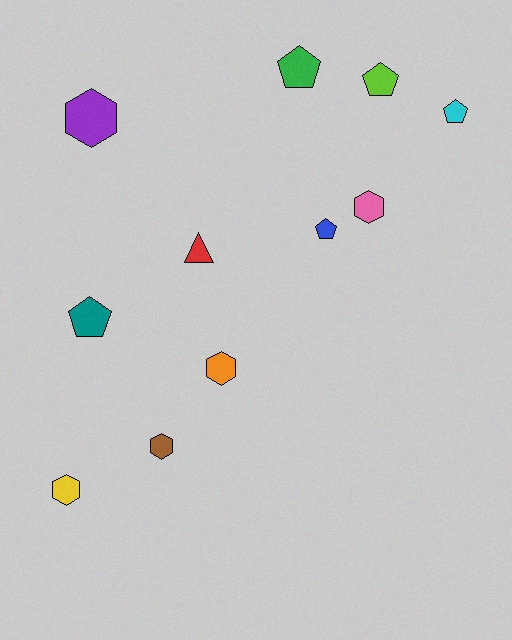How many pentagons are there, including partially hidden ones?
There are 5 pentagons.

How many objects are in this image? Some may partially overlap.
There are 11 objects.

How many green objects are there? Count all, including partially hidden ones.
There is 1 green object.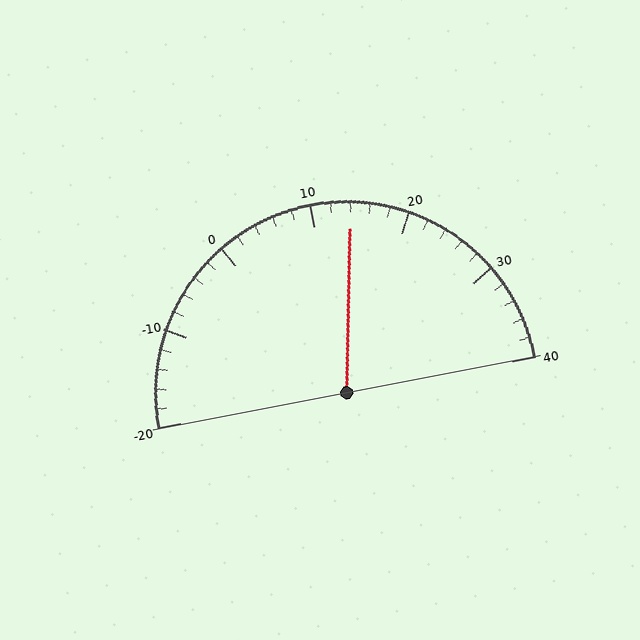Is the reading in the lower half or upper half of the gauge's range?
The reading is in the upper half of the range (-20 to 40).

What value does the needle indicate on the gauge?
The needle indicates approximately 14.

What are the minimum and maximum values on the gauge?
The gauge ranges from -20 to 40.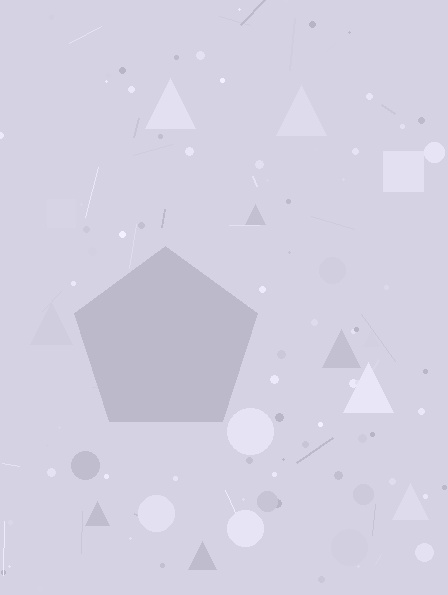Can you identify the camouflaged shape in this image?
The camouflaged shape is a pentagon.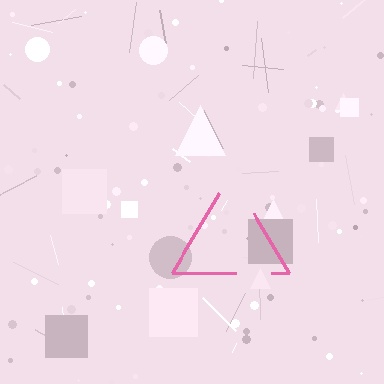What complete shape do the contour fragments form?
The contour fragments form a triangle.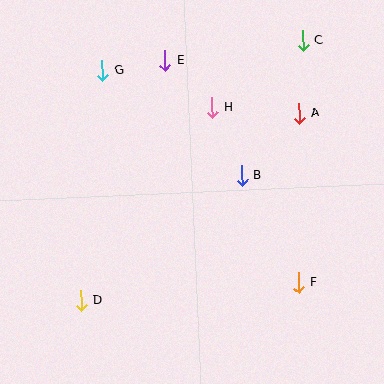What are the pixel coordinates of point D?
Point D is at (81, 301).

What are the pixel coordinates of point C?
Point C is at (303, 41).